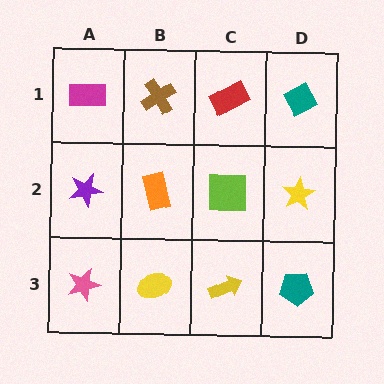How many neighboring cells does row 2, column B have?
4.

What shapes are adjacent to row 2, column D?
A teal diamond (row 1, column D), a teal pentagon (row 3, column D), a lime square (row 2, column C).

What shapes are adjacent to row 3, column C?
A lime square (row 2, column C), a yellow ellipse (row 3, column B), a teal pentagon (row 3, column D).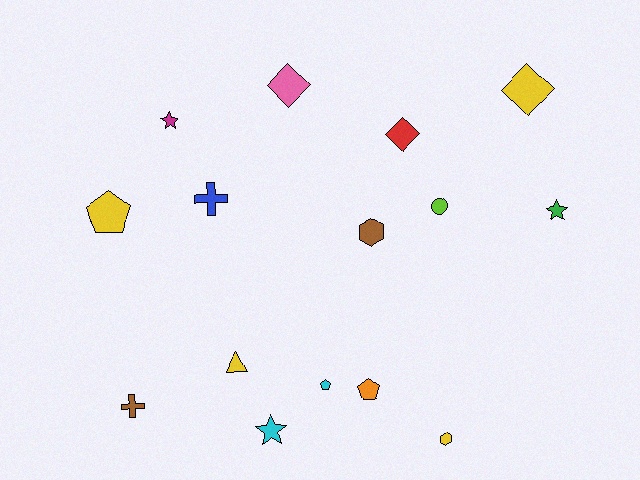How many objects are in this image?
There are 15 objects.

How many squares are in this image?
There are no squares.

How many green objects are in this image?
There is 1 green object.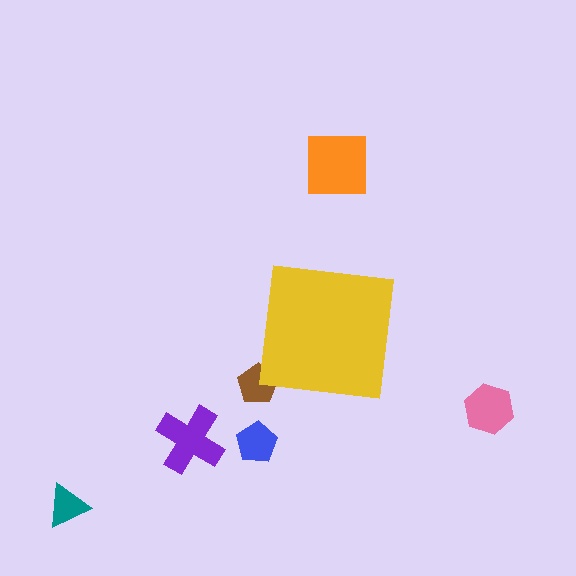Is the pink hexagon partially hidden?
No, the pink hexagon is fully visible.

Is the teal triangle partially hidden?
No, the teal triangle is fully visible.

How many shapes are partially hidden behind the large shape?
1 shape is partially hidden.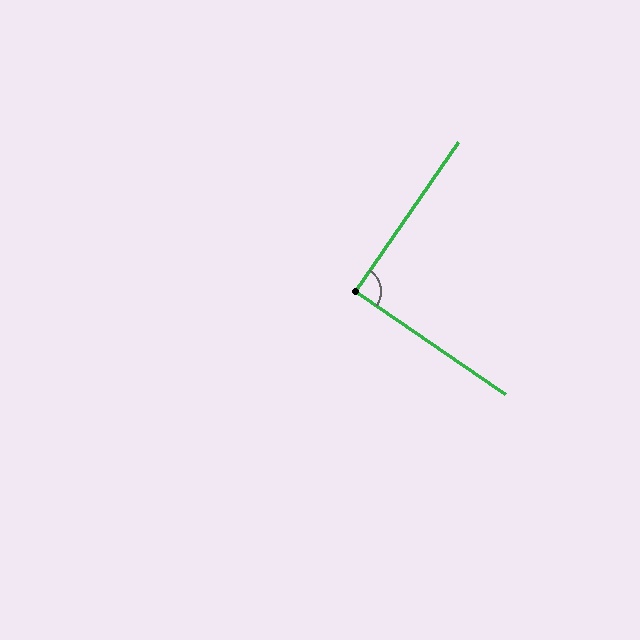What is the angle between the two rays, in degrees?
Approximately 90 degrees.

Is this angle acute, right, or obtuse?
It is approximately a right angle.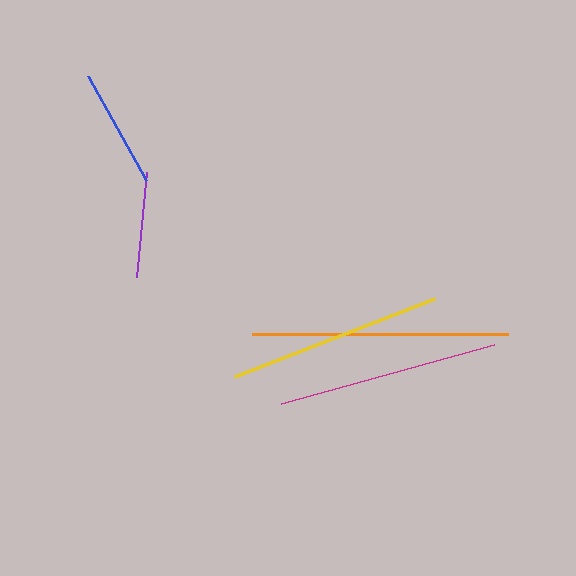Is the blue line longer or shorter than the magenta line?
The magenta line is longer than the blue line.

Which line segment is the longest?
The orange line is the longest at approximately 256 pixels.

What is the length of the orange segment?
The orange segment is approximately 256 pixels long.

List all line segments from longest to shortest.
From longest to shortest: orange, magenta, yellow, blue, purple.